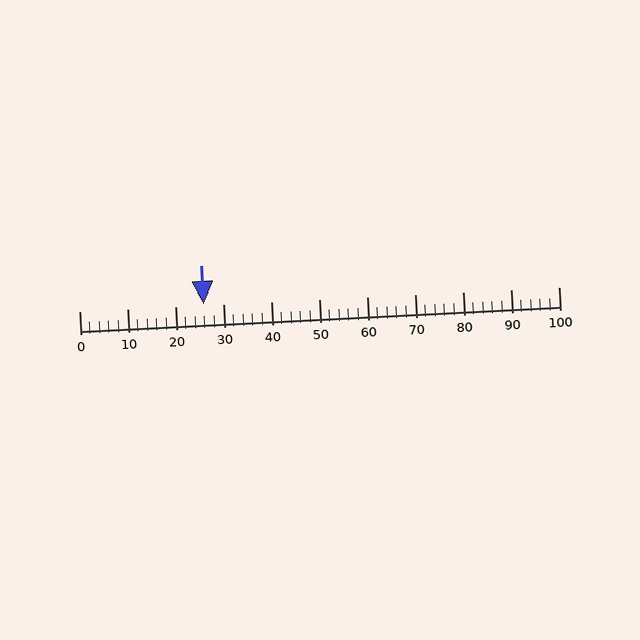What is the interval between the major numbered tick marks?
The major tick marks are spaced 10 units apart.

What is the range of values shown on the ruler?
The ruler shows values from 0 to 100.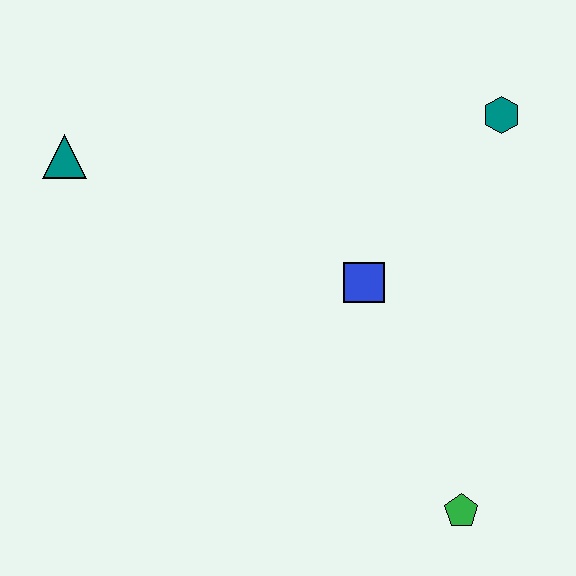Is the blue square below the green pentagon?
No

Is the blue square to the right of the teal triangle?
Yes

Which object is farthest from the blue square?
The teal triangle is farthest from the blue square.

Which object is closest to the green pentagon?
The blue square is closest to the green pentagon.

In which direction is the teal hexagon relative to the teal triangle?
The teal hexagon is to the right of the teal triangle.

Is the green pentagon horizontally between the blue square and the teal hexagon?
Yes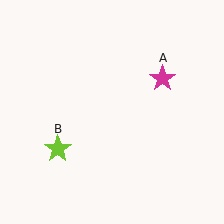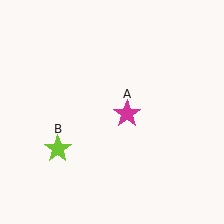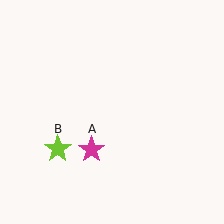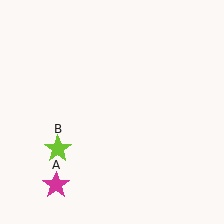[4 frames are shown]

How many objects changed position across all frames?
1 object changed position: magenta star (object A).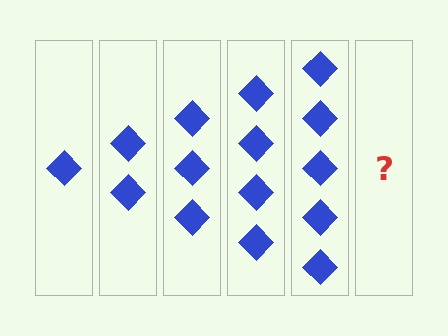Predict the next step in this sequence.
The next step is 6 diamonds.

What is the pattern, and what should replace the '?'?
The pattern is that each step adds one more diamond. The '?' should be 6 diamonds.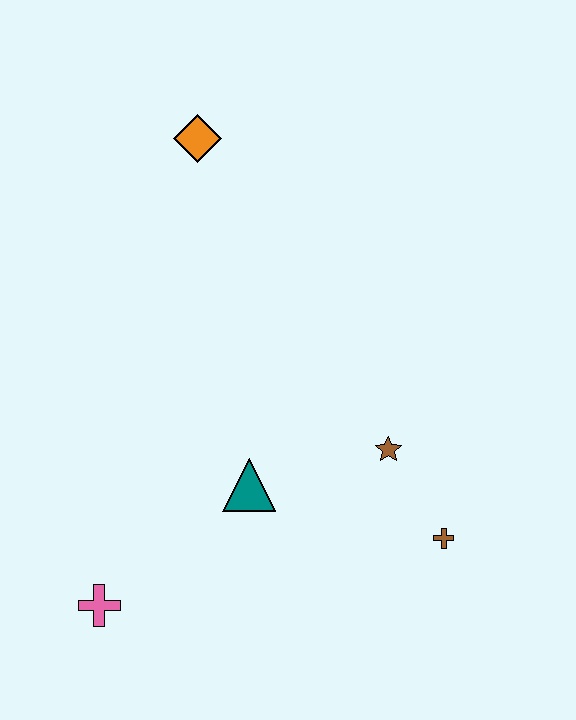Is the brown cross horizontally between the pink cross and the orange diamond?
No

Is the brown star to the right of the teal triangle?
Yes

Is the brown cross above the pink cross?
Yes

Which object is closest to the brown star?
The brown cross is closest to the brown star.